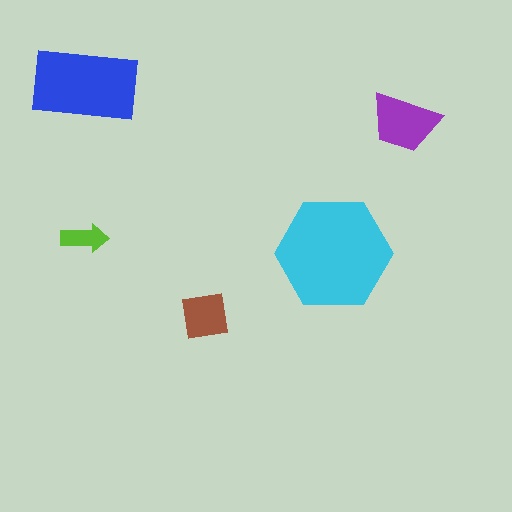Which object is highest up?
The blue rectangle is topmost.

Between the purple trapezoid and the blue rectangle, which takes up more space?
The blue rectangle.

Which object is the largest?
The cyan hexagon.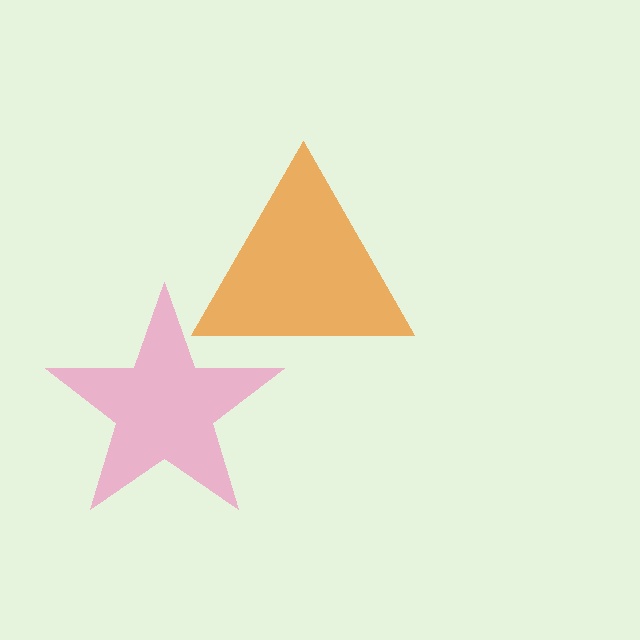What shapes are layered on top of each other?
The layered shapes are: a pink star, an orange triangle.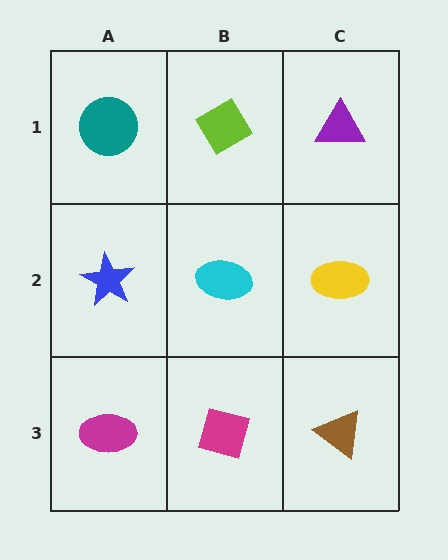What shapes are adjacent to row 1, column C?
A yellow ellipse (row 2, column C), a lime diamond (row 1, column B).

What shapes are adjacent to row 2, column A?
A teal circle (row 1, column A), a magenta ellipse (row 3, column A), a cyan ellipse (row 2, column B).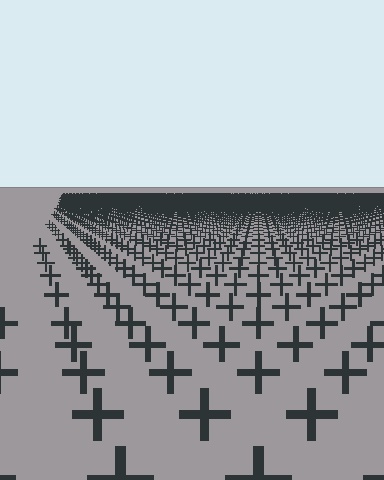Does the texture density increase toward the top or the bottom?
Density increases toward the top.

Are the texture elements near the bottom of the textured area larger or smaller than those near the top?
Larger. Near the bottom, elements are closer to the viewer and appear at a bigger on-screen size.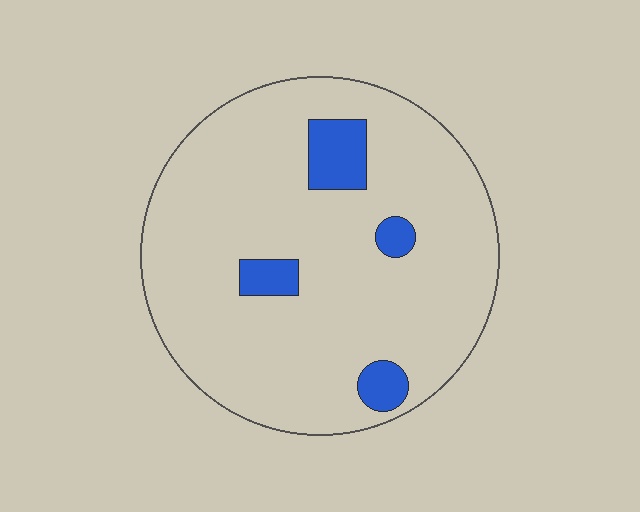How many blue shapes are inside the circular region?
4.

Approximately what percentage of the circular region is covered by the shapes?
Approximately 10%.